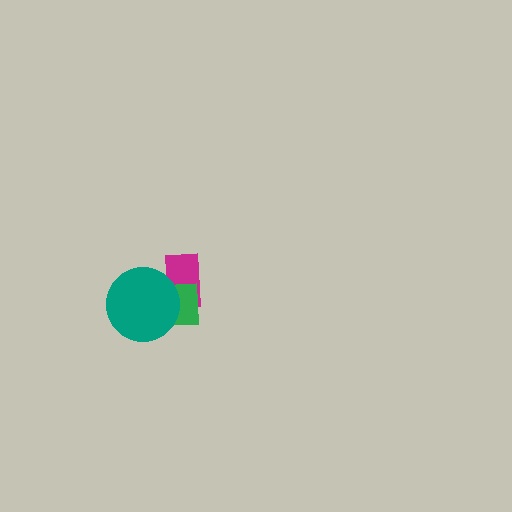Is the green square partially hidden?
Yes, it is partially covered by another shape.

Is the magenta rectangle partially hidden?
Yes, it is partially covered by another shape.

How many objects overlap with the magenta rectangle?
2 objects overlap with the magenta rectangle.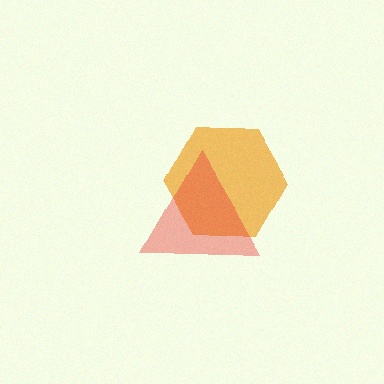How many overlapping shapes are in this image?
There are 2 overlapping shapes in the image.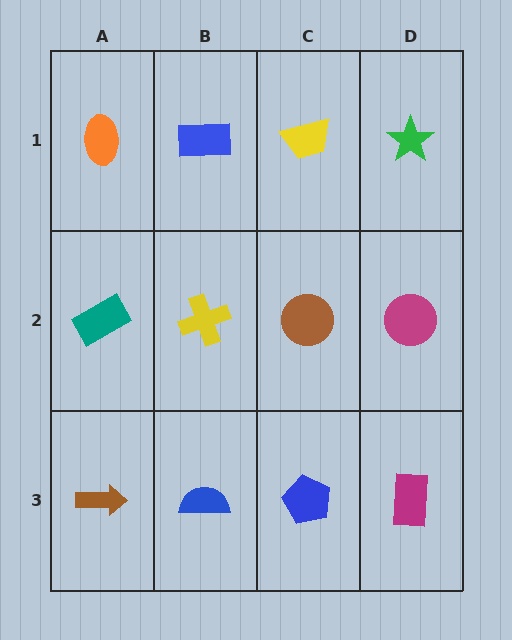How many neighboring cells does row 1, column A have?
2.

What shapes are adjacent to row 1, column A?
A teal rectangle (row 2, column A), a blue rectangle (row 1, column B).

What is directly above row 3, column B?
A yellow cross.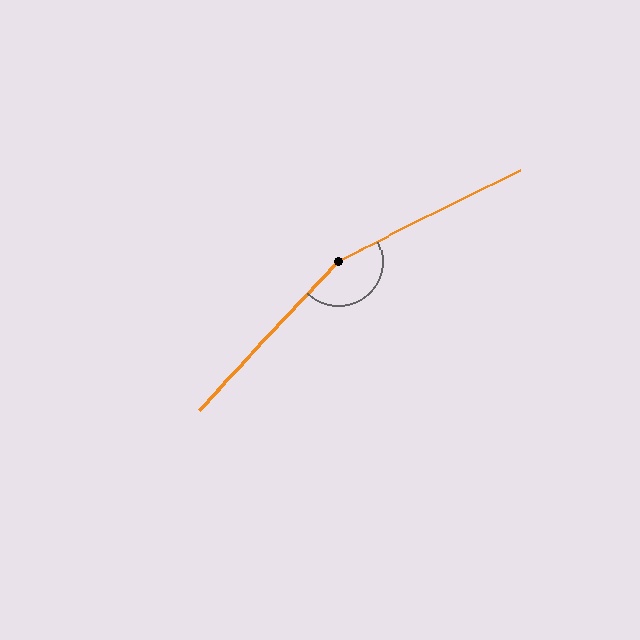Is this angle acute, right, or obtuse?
It is obtuse.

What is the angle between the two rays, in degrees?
Approximately 160 degrees.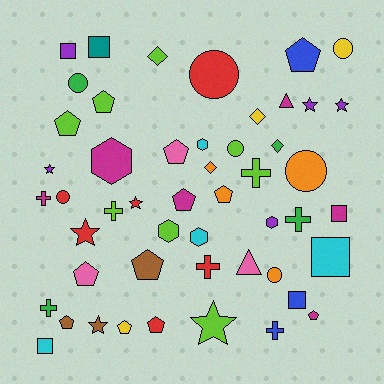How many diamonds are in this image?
There are 4 diamonds.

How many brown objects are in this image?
There are 3 brown objects.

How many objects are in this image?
There are 50 objects.